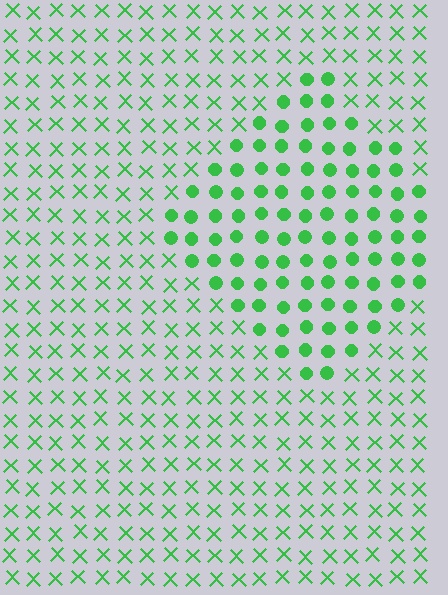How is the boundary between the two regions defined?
The boundary is defined by a change in element shape: circles inside vs. X marks outside. All elements share the same color and spacing.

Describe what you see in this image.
The image is filled with small green elements arranged in a uniform grid. A diamond-shaped region contains circles, while the surrounding area contains X marks. The boundary is defined purely by the change in element shape.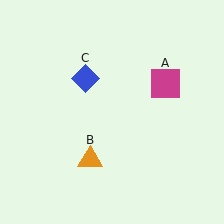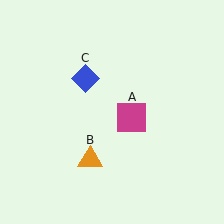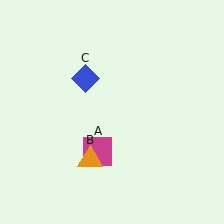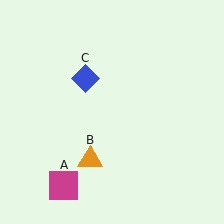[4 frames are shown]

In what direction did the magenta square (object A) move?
The magenta square (object A) moved down and to the left.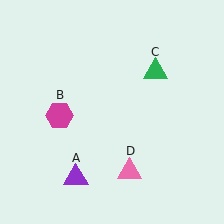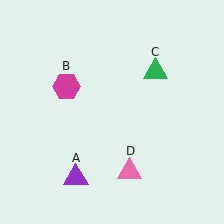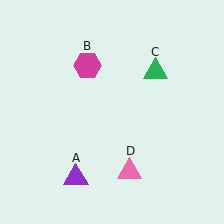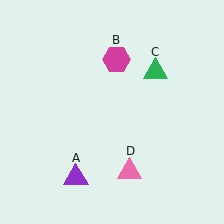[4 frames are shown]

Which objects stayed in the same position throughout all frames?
Purple triangle (object A) and green triangle (object C) and pink triangle (object D) remained stationary.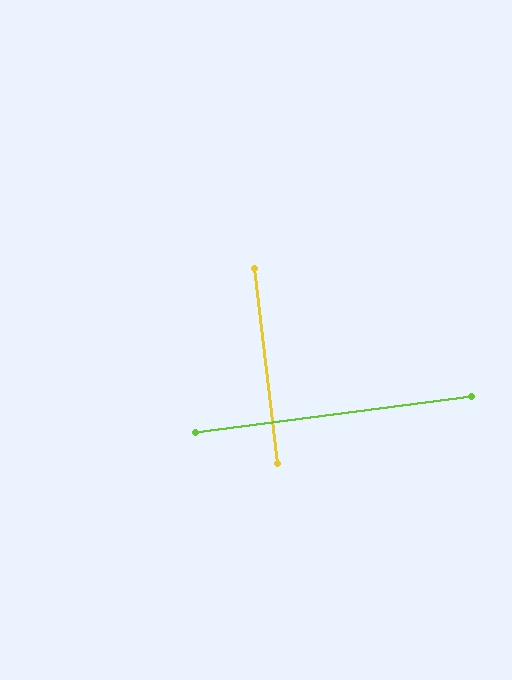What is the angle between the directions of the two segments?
Approximately 89 degrees.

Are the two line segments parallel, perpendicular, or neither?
Perpendicular — they meet at approximately 89°.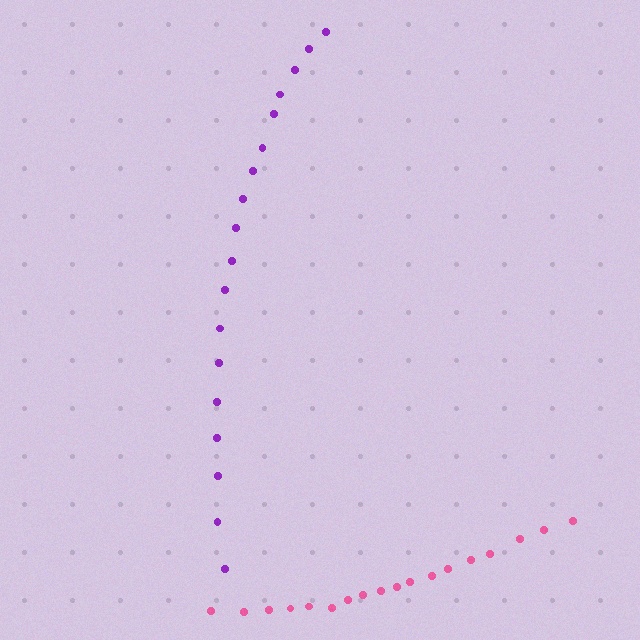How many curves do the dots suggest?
There are 2 distinct paths.